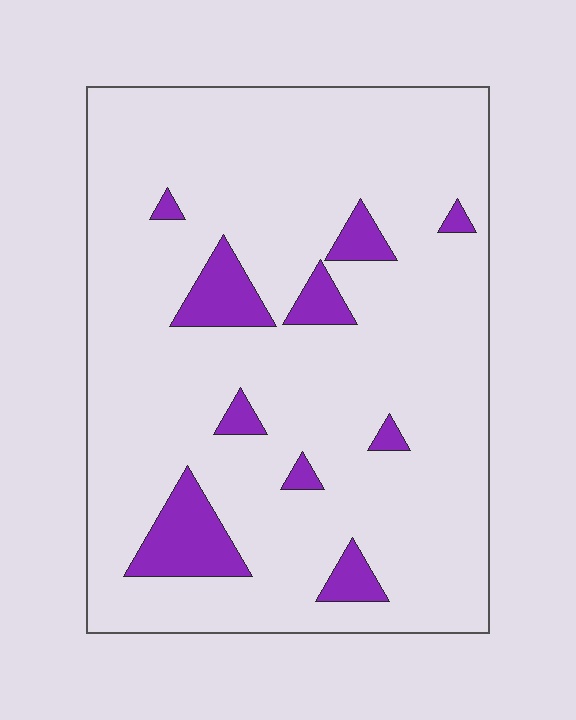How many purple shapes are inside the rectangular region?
10.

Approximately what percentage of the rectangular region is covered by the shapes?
Approximately 10%.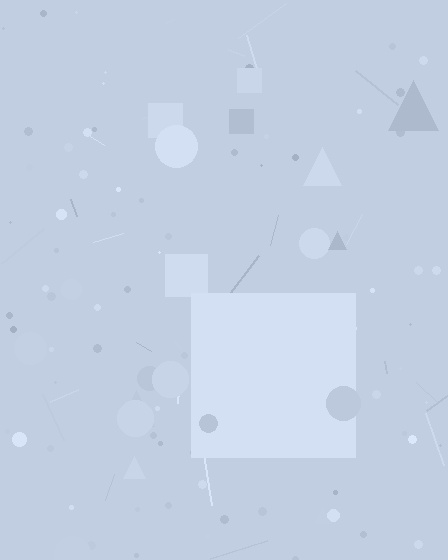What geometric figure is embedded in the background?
A square is embedded in the background.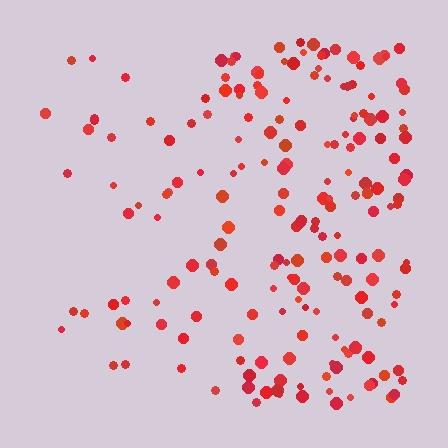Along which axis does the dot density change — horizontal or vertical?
Horizontal.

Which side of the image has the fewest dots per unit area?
The left.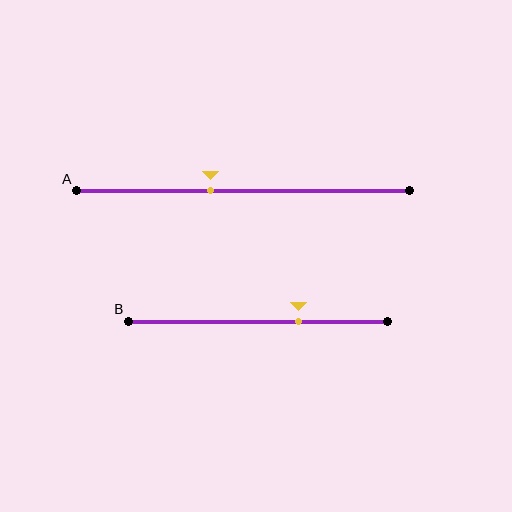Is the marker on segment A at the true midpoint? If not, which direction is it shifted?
No, the marker on segment A is shifted to the left by about 10% of the segment length.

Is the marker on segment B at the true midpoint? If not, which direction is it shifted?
No, the marker on segment B is shifted to the right by about 15% of the segment length.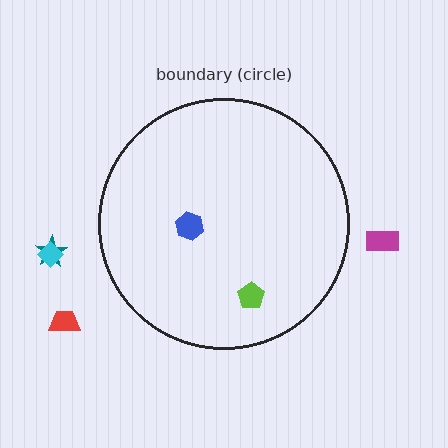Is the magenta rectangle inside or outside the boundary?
Outside.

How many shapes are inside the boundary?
2 inside, 4 outside.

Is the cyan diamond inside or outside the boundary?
Outside.